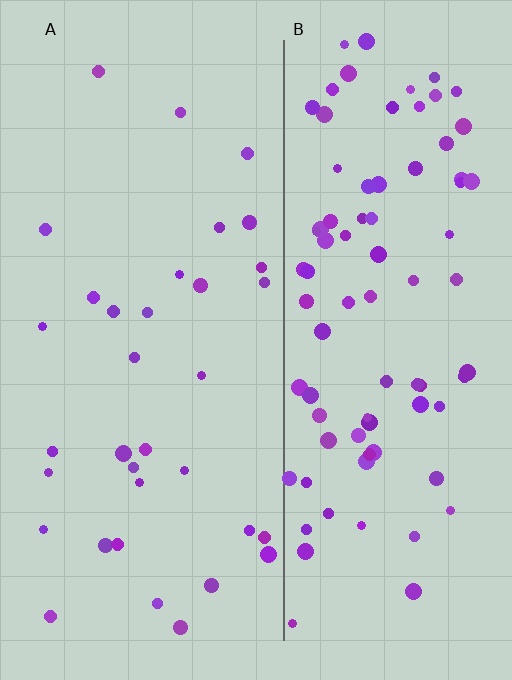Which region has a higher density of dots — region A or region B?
B (the right).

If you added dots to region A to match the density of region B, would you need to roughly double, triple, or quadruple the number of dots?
Approximately triple.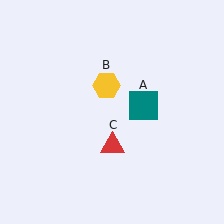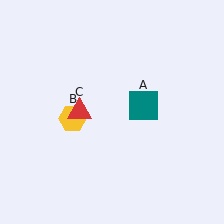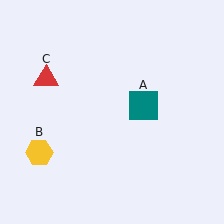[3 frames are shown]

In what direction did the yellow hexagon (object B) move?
The yellow hexagon (object B) moved down and to the left.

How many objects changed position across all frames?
2 objects changed position: yellow hexagon (object B), red triangle (object C).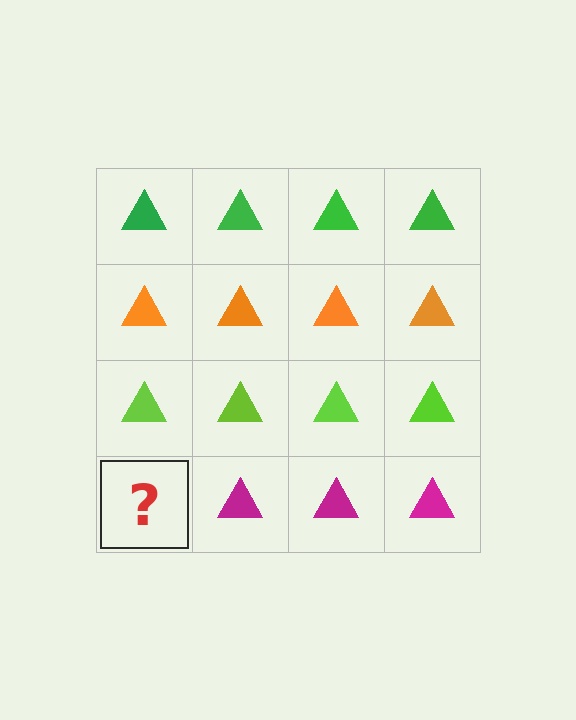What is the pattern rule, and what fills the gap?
The rule is that each row has a consistent color. The gap should be filled with a magenta triangle.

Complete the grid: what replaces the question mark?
The question mark should be replaced with a magenta triangle.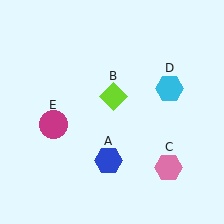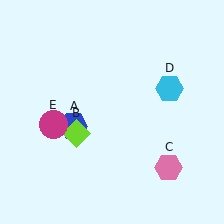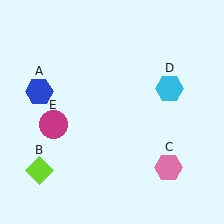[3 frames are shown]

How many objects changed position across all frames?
2 objects changed position: blue hexagon (object A), lime diamond (object B).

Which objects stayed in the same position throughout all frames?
Pink hexagon (object C) and cyan hexagon (object D) and magenta circle (object E) remained stationary.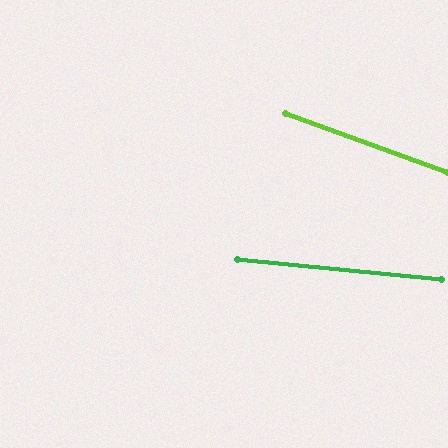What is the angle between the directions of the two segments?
Approximately 14 degrees.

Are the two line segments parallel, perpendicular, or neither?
Neither parallel nor perpendicular — they differ by about 14°.